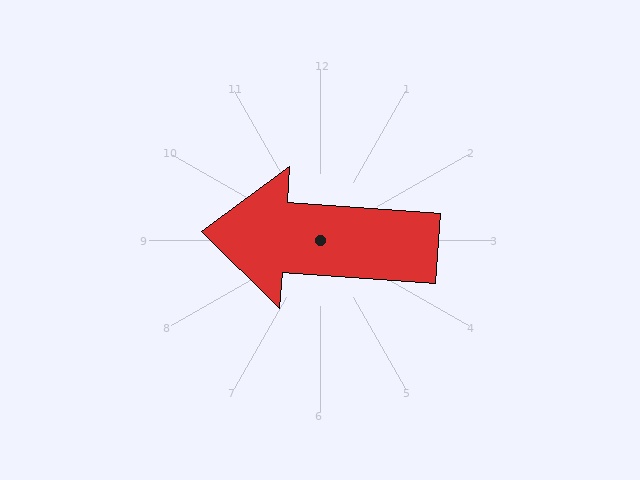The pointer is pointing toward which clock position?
Roughly 9 o'clock.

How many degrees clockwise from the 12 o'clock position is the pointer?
Approximately 274 degrees.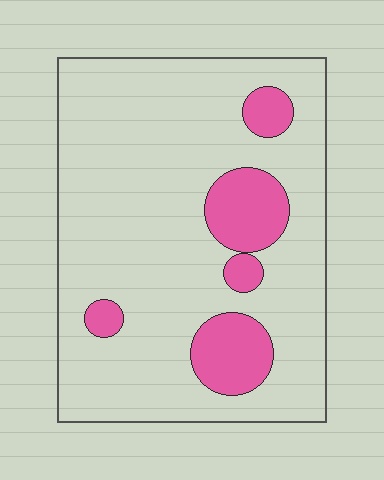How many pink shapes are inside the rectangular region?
5.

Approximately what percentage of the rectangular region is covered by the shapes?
Approximately 15%.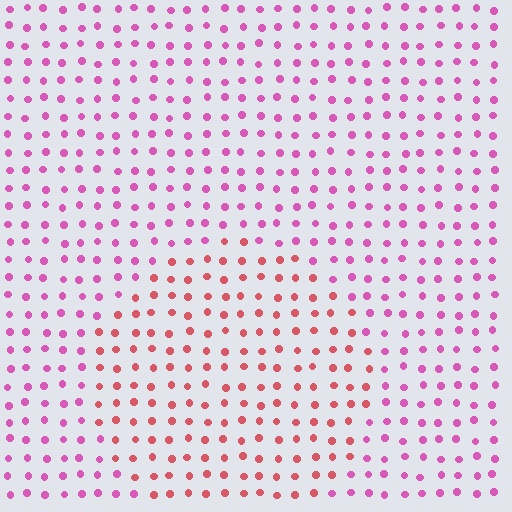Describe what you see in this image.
The image is filled with small pink elements in a uniform arrangement. A circle-shaped region is visible where the elements are tinted to a slightly different hue, forming a subtle color boundary.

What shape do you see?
I see a circle.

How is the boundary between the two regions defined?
The boundary is defined purely by a slight shift in hue (about 38 degrees). Spacing, size, and orientation are identical on both sides.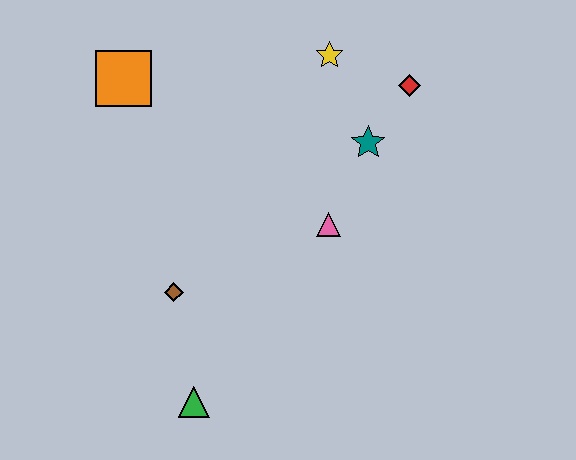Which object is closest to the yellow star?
The red diamond is closest to the yellow star.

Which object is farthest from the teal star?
The green triangle is farthest from the teal star.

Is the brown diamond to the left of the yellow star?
Yes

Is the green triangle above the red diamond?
No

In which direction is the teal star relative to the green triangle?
The teal star is above the green triangle.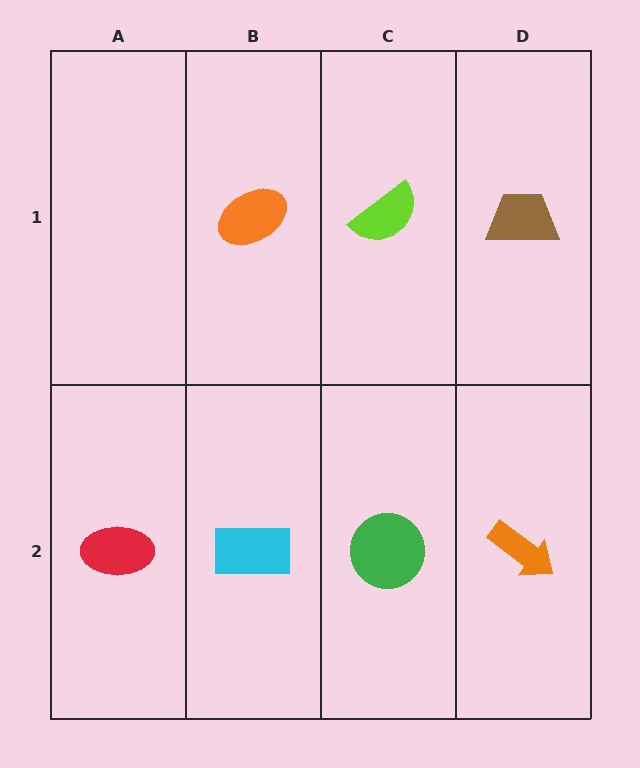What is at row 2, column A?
A red ellipse.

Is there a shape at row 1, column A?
No, that cell is empty.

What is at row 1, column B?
An orange ellipse.